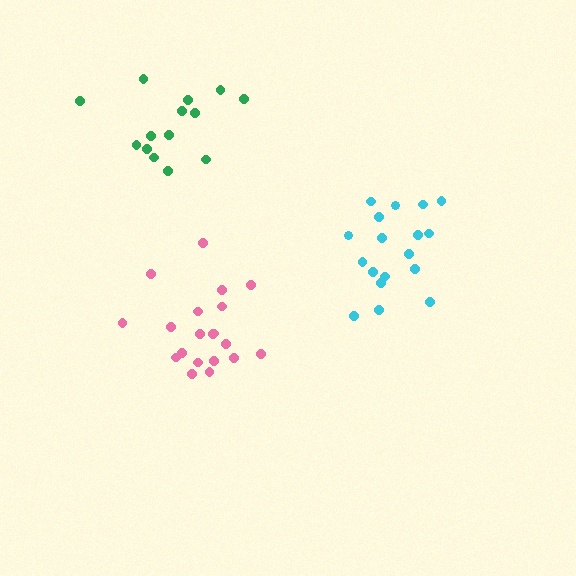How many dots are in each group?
Group 1: 20 dots, Group 2: 14 dots, Group 3: 18 dots (52 total).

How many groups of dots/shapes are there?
There are 3 groups.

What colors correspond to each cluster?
The clusters are colored: pink, green, cyan.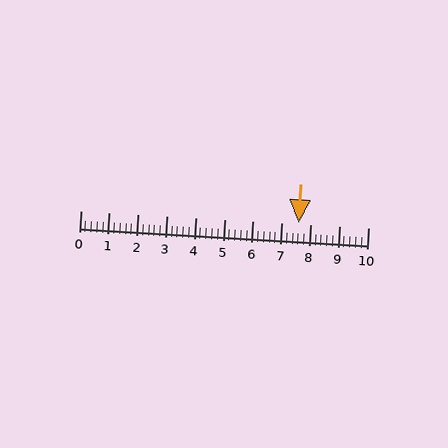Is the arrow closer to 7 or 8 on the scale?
The arrow is closer to 8.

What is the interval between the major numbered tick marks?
The major tick marks are spaced 1 units apart.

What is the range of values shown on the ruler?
The ruler shows values from 0 to 10.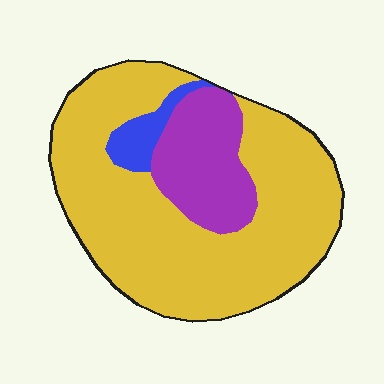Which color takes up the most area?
Yellow, at roughly 75%.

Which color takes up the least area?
Blue, at roughly 5%.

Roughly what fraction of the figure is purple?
Purple covers roughly 20% of the figure.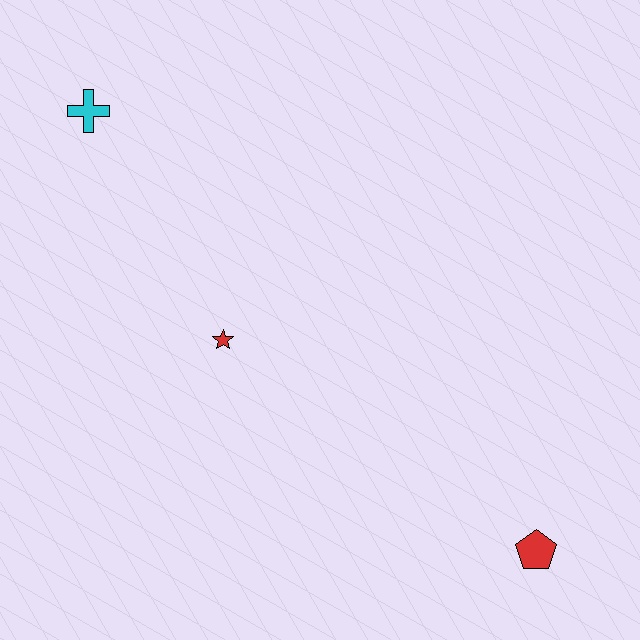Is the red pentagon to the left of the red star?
No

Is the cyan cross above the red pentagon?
Yes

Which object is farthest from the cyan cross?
The red pentagon is farthest from the cyan cross.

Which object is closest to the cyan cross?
The red star is closest to the cyan cross.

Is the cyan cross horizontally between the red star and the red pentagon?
No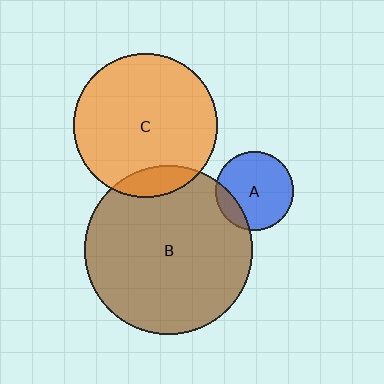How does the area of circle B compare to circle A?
Approximately 4.6 times.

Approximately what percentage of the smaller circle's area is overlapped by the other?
Approximately 10%.